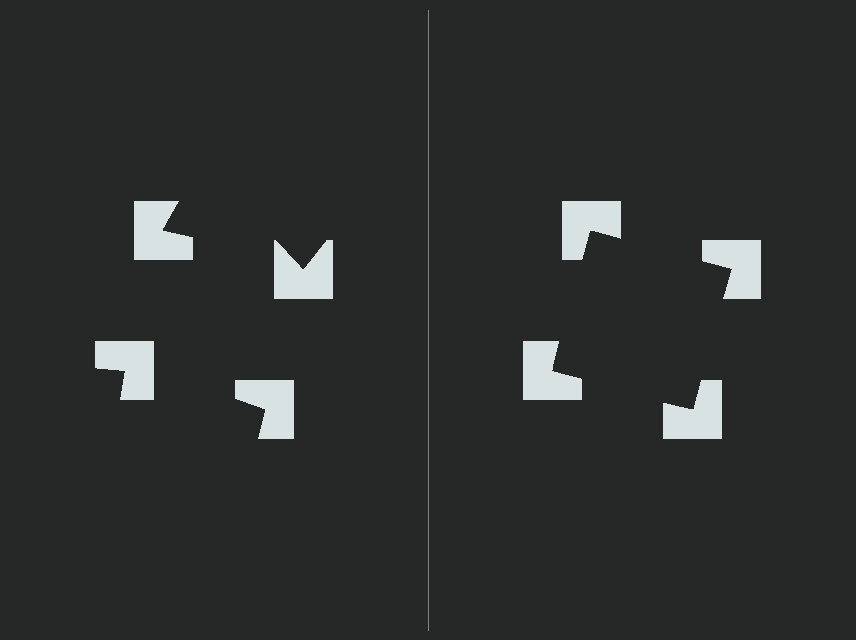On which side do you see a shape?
An illusory square appears on the right side. On the left side the wedge cuts are rotated, so no coherent shape forms.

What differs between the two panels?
The notched squares are positioned identically on both sides; only the wedge orientations differ. On the right they align to a square; on the left they are misaligned.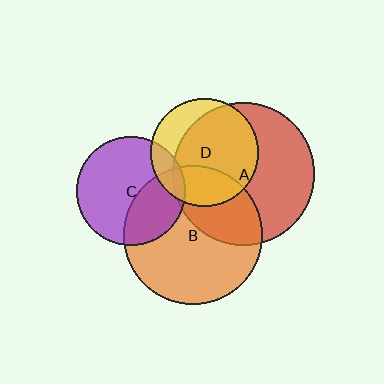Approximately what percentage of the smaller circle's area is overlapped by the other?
Approximately 25%.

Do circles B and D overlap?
Yes.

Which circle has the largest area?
Circle A (red).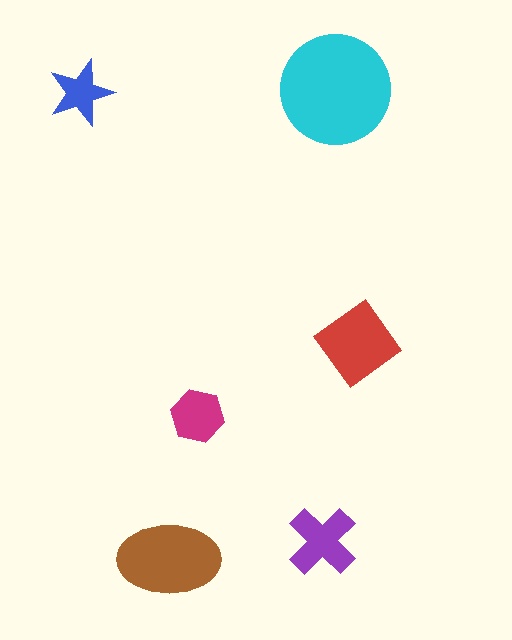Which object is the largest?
The cyan circle.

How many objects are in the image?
There are 6 objects in the image.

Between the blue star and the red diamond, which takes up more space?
The red diamond.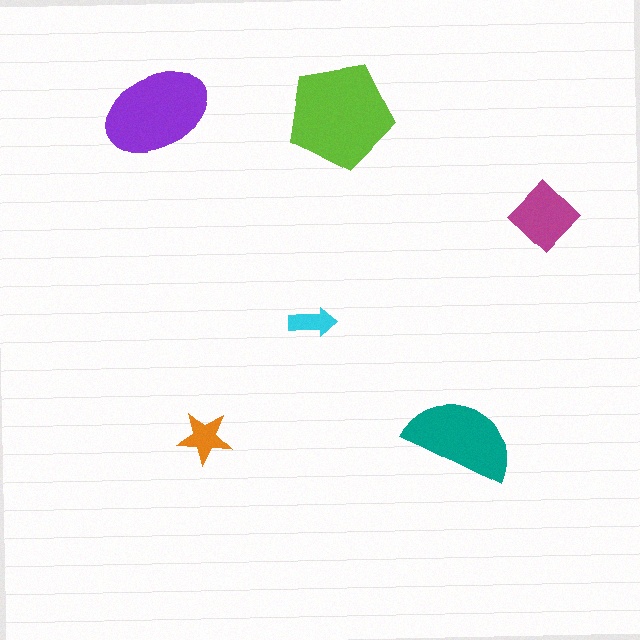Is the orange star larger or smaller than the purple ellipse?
Smaller.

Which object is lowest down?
The teal semicircle is bottommost.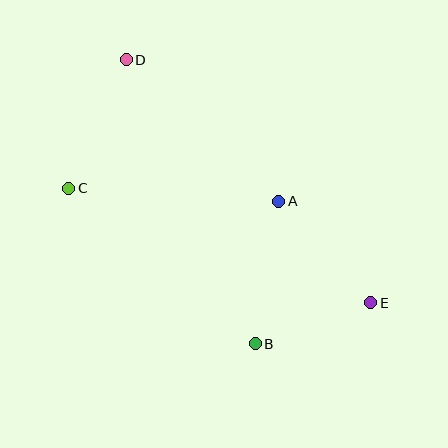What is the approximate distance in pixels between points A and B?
The distance between A and B is approximately 144 pixels.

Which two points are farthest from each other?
Points D and E are farthest from each other.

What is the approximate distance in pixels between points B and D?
The distance between B and D is approximately 312 pixels.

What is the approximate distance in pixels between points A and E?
The distance between A and E is approximately 137 pixels.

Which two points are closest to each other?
Points B and E are closest to each other.